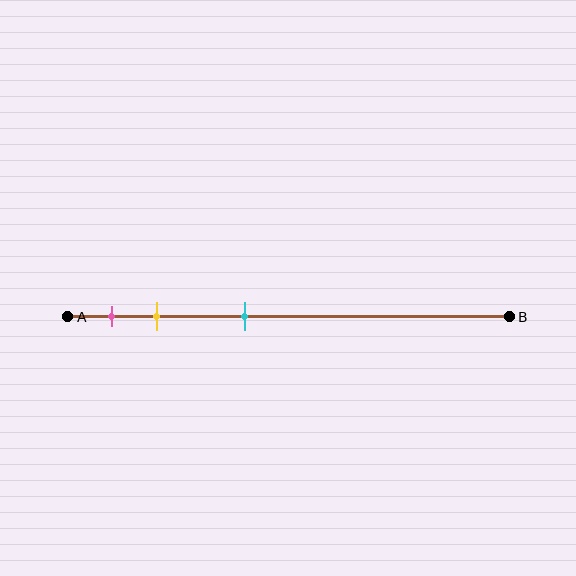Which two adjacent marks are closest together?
The pink and yellow marks are the closest adjacent pair.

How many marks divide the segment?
There are 3 marks dividing the segment.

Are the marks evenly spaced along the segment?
No, the marks are not evenly spaced.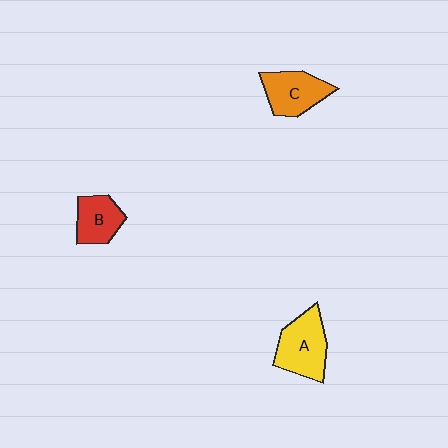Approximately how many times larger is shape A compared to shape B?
Approximately 1.4 times.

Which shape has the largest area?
Shape A (yellow).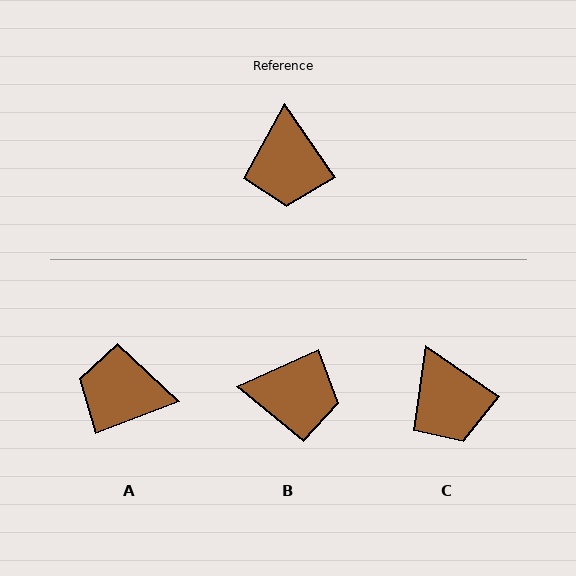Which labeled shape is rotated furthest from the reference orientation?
A, about 104 degrees away.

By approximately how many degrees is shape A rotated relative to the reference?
Approximately 104 degrees clockwise.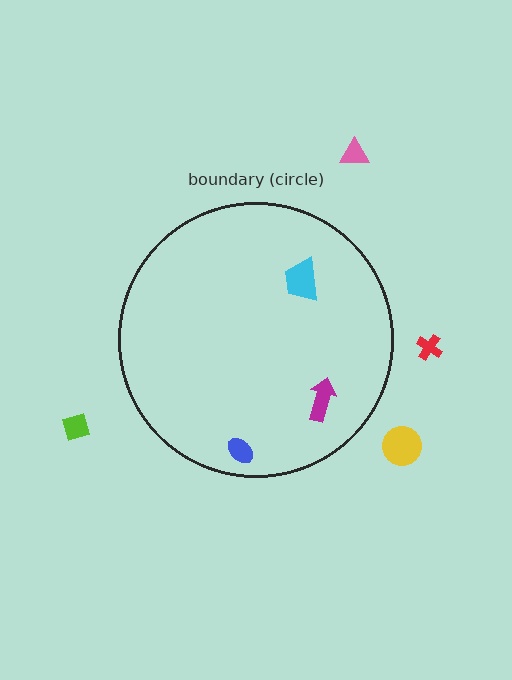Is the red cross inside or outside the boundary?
Outside.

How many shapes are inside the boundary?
3 inside, 4 outside.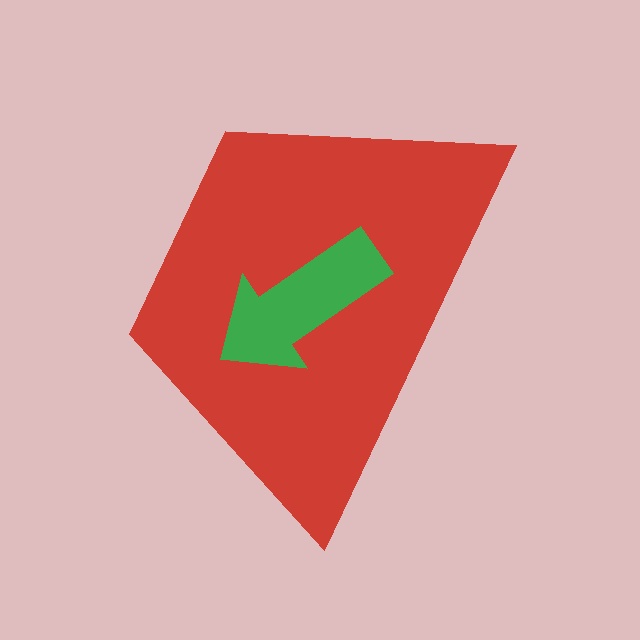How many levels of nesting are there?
2.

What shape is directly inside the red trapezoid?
The green arrow.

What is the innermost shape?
The green arrow.